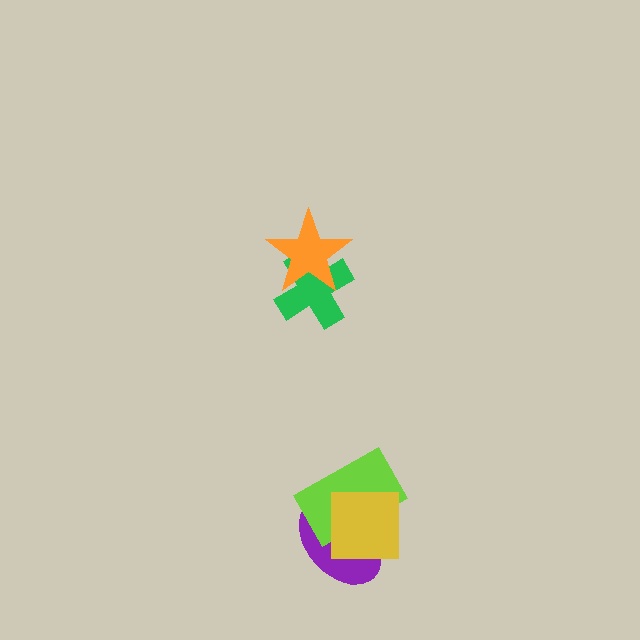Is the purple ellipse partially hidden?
Yes, it is partially covered by another shape.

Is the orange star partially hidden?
No, no other shape covers it.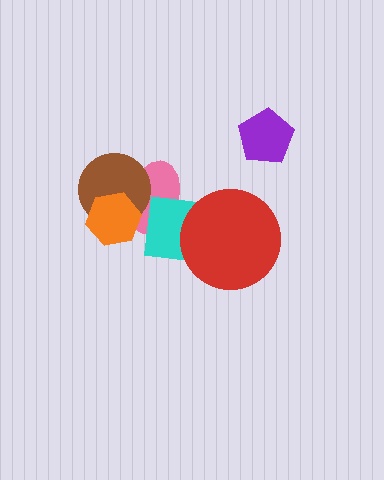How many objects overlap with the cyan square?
2 objects overlap with the cyan square.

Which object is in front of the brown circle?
The orange hexagon is in front of the brown circle.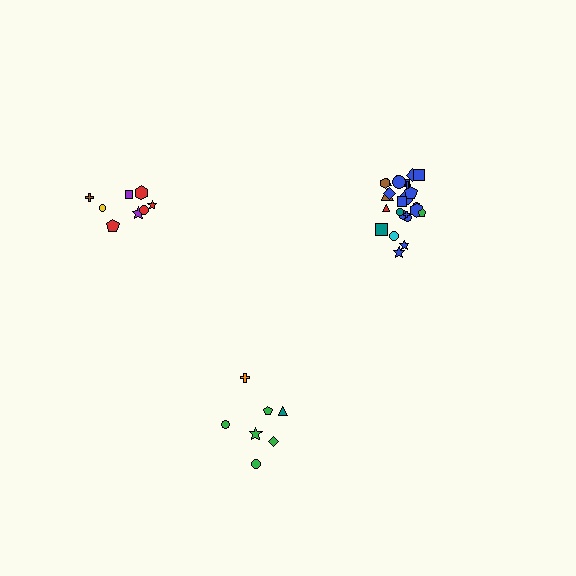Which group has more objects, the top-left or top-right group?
The top-right group.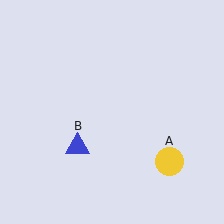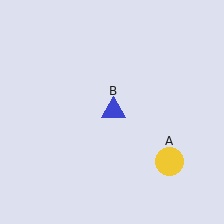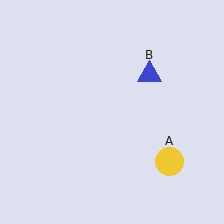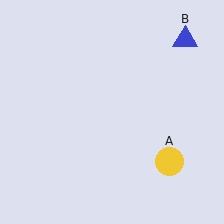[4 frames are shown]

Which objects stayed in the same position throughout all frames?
Yellow circle (object A) remained stationary.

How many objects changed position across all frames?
1 object changed position: blue triangle (object B).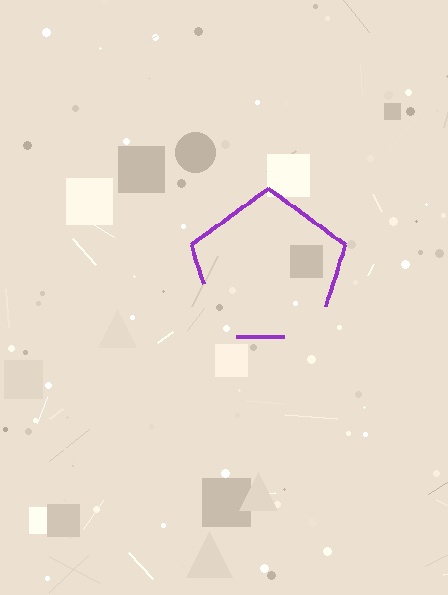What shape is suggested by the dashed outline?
The dashed outline suggests a pentagon.